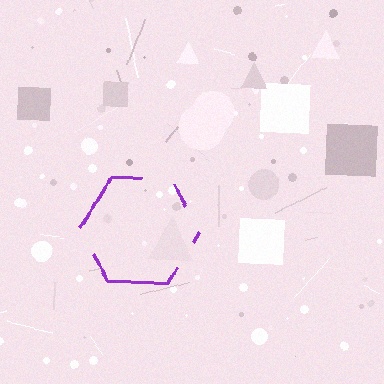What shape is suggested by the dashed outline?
The dashed outline suggests a hexagon.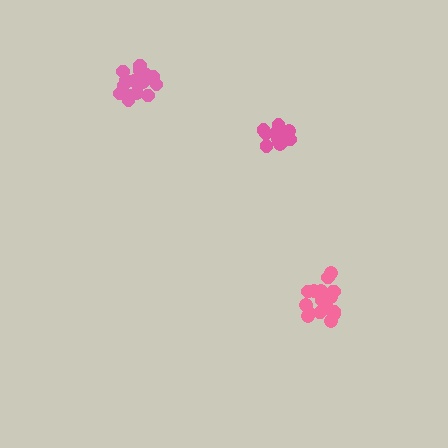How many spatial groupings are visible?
There are 3 spatial groupings.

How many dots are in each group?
Group 1: 12 dots, Group 2: 17 dots, Group 3: 17 dots (46 total).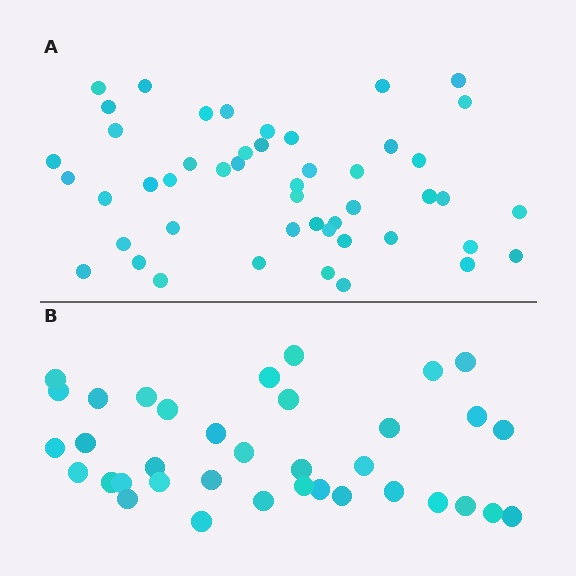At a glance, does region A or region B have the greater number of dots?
Region A (the top region) has more dots.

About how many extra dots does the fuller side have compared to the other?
Region A has roughly 12 or so more dots than region B.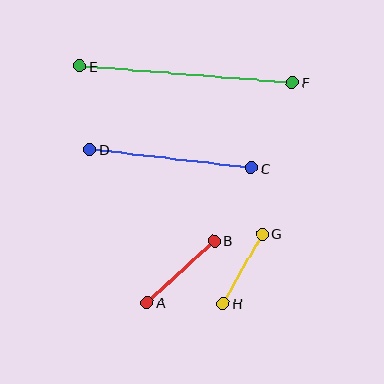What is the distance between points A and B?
The distance is approximately 91 pixels.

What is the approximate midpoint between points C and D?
The midpoint is at approximately (170, 159) pixels.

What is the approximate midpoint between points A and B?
The midpoint is at approximately (180, 272) pixels.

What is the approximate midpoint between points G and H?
The midpoint is at approximately (243, 269) pixels.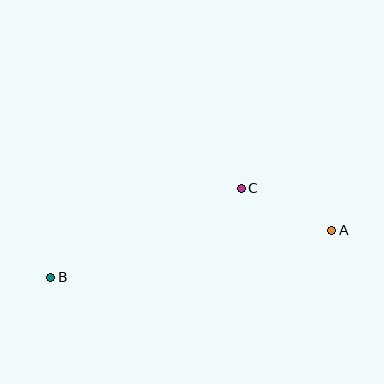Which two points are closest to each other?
Points A and C are closest to each other.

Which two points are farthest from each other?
Points A and B are farthest from each other.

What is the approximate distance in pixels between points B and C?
The distance between B and C is approximately 210 pixels.